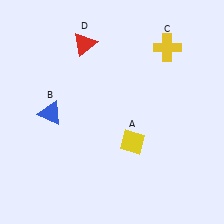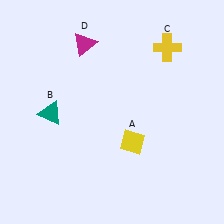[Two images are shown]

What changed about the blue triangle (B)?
In Image 1, B is blue. In Image 2, it changed to teal.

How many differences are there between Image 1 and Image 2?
There are 2 differences between the two images.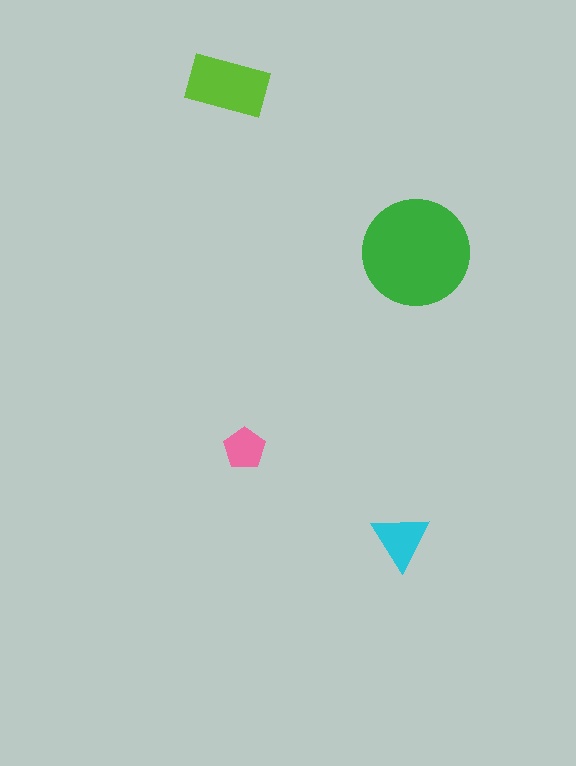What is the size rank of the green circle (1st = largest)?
1st.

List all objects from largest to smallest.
The green circle, the lime rectangle, the cyan triangle, the pink pentagon.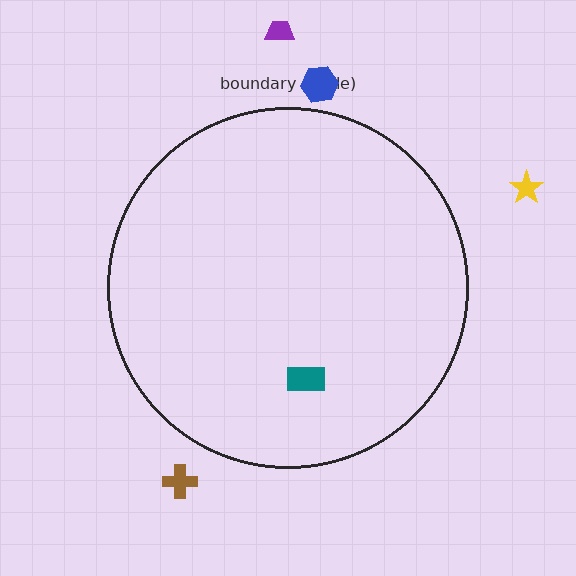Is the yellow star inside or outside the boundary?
Outside.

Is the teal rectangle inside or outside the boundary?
Inside.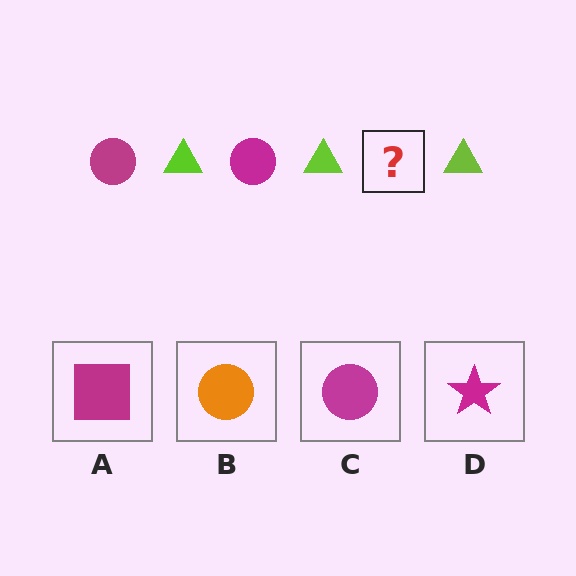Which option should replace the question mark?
Option C.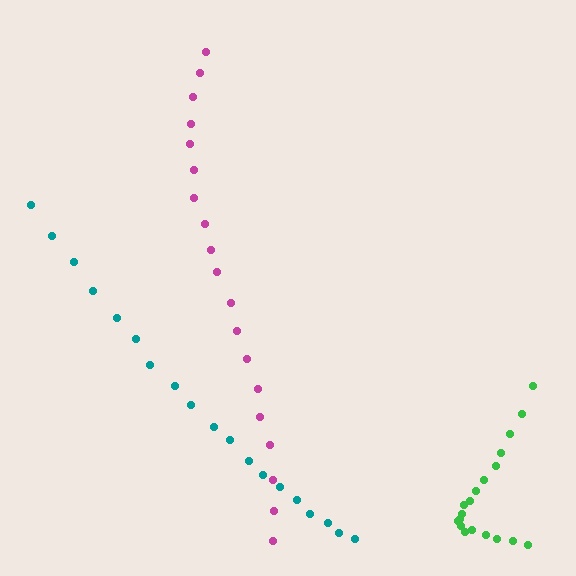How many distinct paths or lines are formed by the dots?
There are 3 distinct paths.